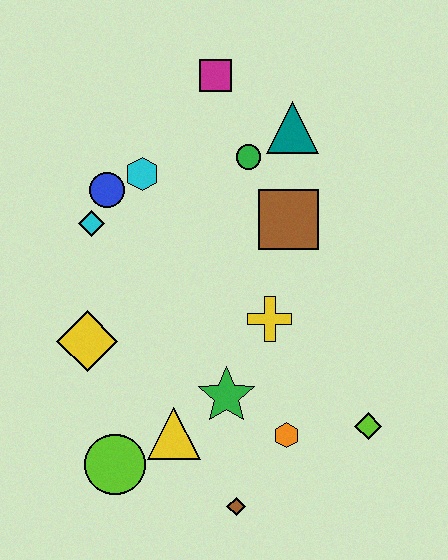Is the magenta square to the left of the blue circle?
No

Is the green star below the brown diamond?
No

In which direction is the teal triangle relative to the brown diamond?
The teal triangle is above the brown diamond.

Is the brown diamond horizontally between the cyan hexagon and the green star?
No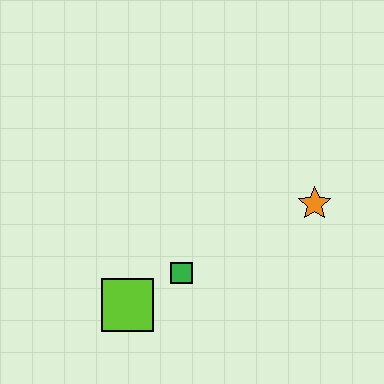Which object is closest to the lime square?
The green square is closest to the lime square.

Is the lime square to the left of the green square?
Yes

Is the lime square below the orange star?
Yes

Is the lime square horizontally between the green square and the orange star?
No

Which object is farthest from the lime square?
The orange star is farthest from the lime square.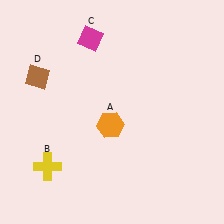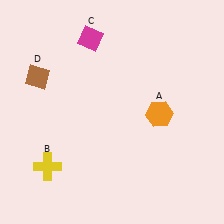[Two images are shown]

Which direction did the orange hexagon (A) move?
The orange hexagon (A) moved right.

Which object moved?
The orange hexagon (A) moved right.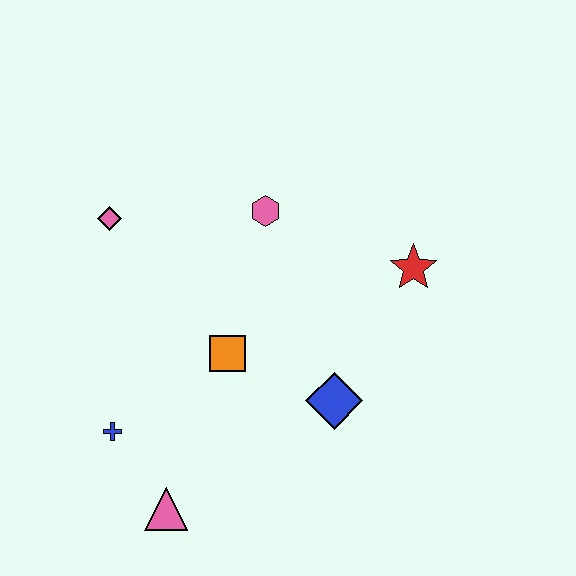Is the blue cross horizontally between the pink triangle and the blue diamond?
No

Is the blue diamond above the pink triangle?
Yes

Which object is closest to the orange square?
The blue diamond is closest to the orange square.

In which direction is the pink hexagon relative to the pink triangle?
The pink hexagon is above the pink triangle.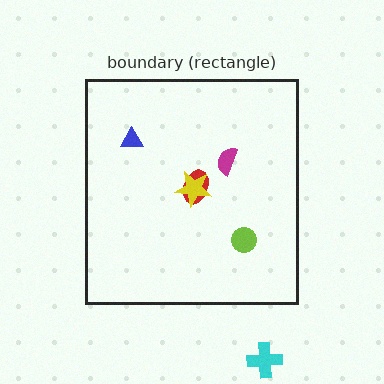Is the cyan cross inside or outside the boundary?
Outside.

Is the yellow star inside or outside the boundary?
Inside.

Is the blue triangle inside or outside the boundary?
Inside.